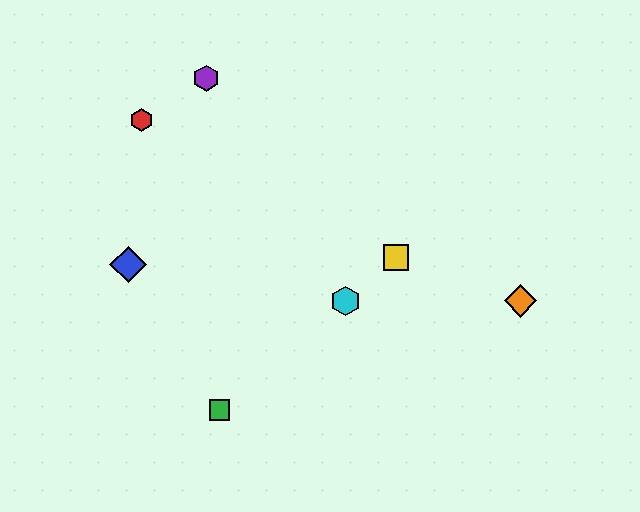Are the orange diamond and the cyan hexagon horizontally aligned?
Yes, both are at y≈301.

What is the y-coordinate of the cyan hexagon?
The cyan hexagon is at y≈301.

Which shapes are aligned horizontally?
The orange diamond, the cyan hexagon are aligned horizontally.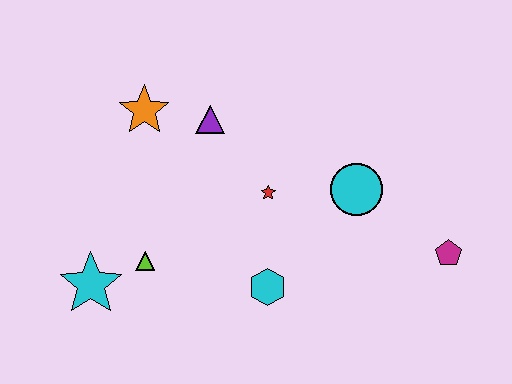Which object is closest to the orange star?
The purple triangle is closest to the orange star.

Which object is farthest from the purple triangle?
The magenta pentagon is farthest from the purple triangle.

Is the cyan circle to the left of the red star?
No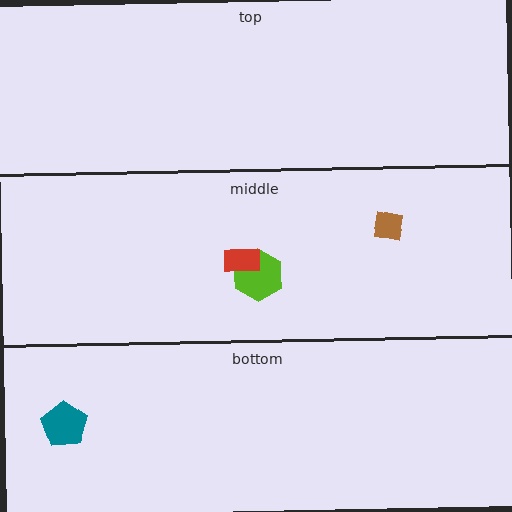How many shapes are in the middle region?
3.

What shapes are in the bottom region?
The teal pentagon.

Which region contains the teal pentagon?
The bottom region.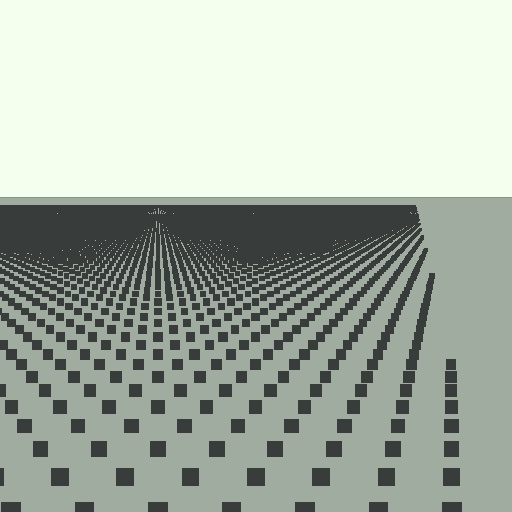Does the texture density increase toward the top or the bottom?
Density increases toward the top.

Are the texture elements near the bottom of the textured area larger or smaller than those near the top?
Larger. Near the bottom, elements are closer to the viewer and appear at a bigger on-screen size.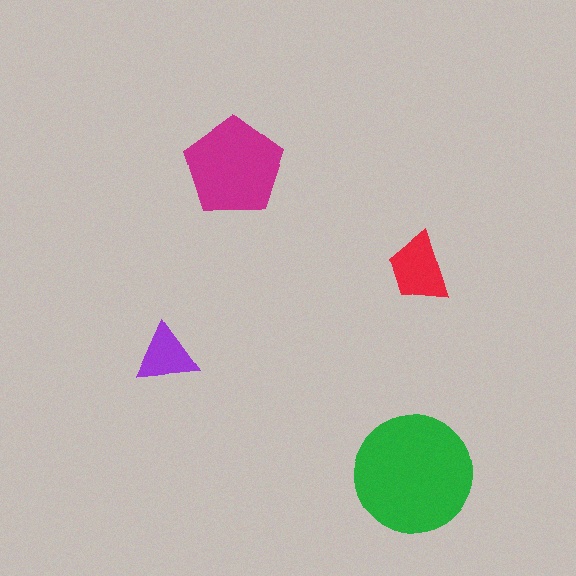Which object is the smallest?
The purple triangle.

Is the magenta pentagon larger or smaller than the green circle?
Smaller.